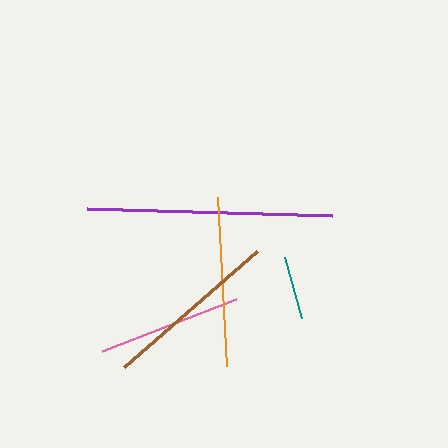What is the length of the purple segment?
The purple segment is approximately 245 pixels long.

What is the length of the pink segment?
The pink segment is approximately 144 pixels long.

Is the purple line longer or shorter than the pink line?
The purple line is longer than the pink line.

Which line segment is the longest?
The purple line is the longest at approximately 245 pixels.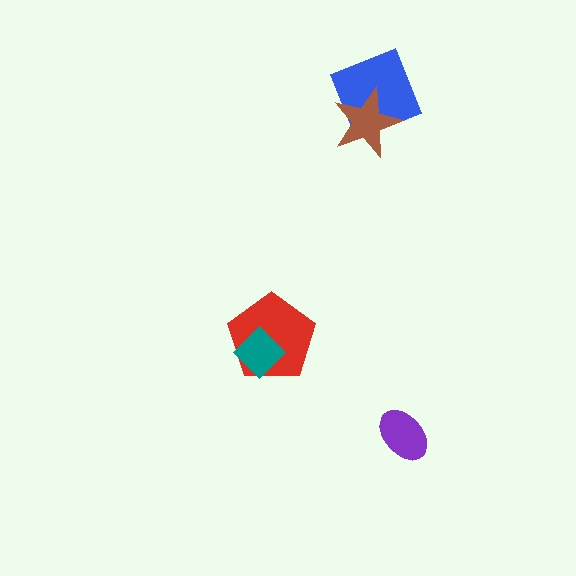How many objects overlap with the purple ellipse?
0 objects overlap with the purple ellipse.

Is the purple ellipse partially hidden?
No, no other shape covers it.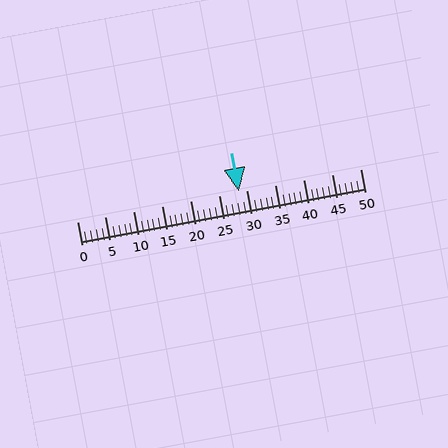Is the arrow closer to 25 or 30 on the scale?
The arrow is closer to 30.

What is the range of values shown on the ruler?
The ruler shows values from 0 to 50.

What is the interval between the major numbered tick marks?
The major tick marks are spaced 5 units apart.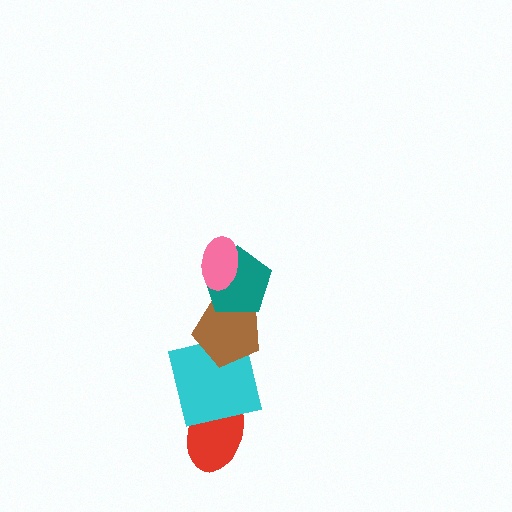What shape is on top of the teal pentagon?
The pink ellipse is on top of the teal pentagon.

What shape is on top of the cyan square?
The brown pentagon is on top of the cyan square.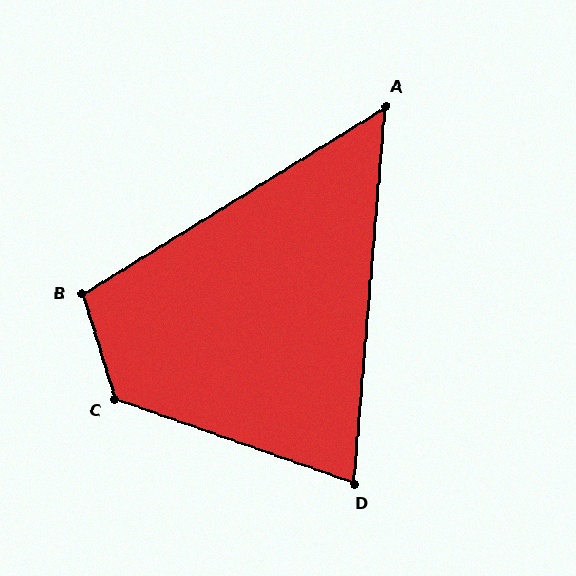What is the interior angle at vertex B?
Approximately 104 degrees (obtuse).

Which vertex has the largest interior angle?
C, at approximately 126 degrees.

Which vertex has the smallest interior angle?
A, at approximately 54 degrees.